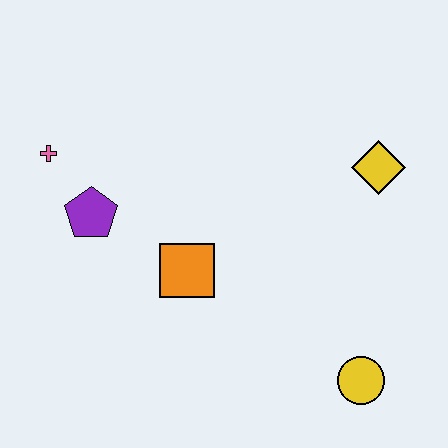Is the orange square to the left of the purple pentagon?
No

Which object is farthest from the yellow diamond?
The pink cross is farthest from the yellow diamond.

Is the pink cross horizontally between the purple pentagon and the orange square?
No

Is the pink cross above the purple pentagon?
Yes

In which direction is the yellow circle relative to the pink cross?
The yellow circle is to the right of the pink cross.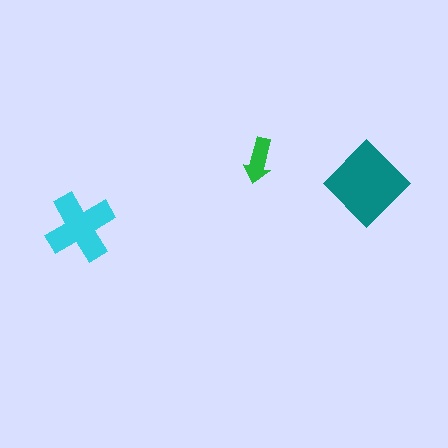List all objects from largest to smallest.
The teal diamond, the cyan cross, the green arrow.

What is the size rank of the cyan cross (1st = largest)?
2nd.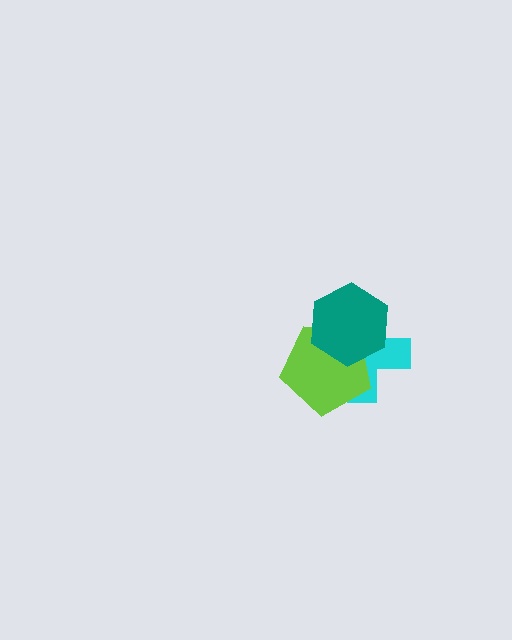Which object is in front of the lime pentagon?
The teal hexagon is in front of the lime pentagon.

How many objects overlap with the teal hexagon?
2 objects overlap with the teal hexagon.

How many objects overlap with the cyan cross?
2 objects overlap with the cyan cross.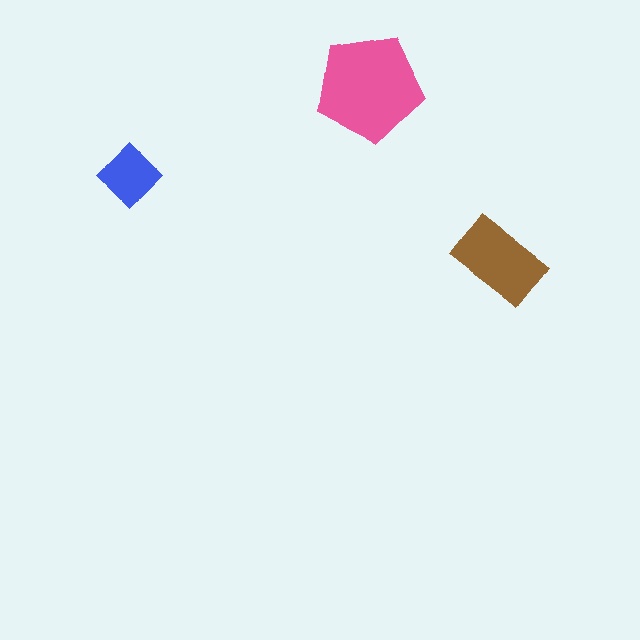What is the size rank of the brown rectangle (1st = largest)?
2nd.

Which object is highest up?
The pink pentagon is topmost.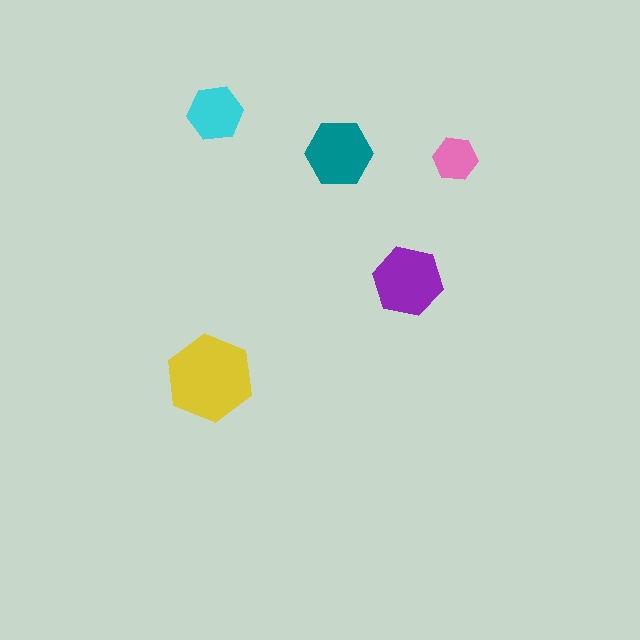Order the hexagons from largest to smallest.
the yellow one, the purple one, the teal one, the cyan one, the pink one.